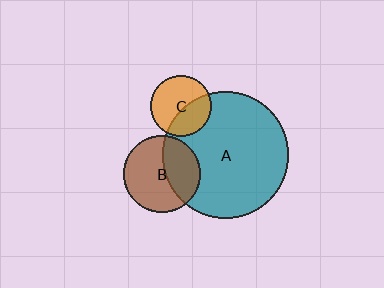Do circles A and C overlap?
Yes.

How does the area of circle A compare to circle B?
Approximately 2.7 times.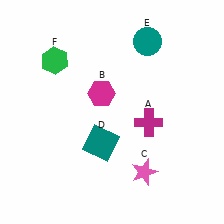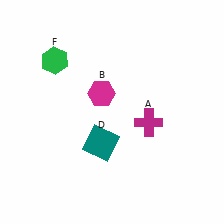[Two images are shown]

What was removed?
The teal circle (E), the pink star (C) were removed in Image 2.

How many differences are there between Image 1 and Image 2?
There are 2 differences between the two images.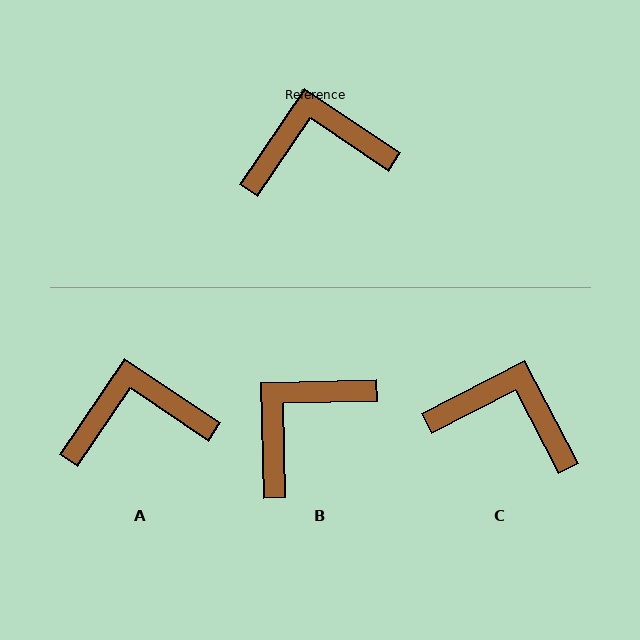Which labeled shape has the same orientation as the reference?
A.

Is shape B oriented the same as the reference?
No, it is off by about 35 degrees.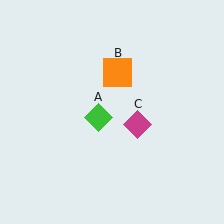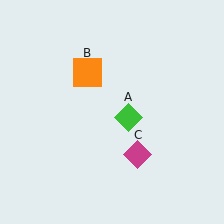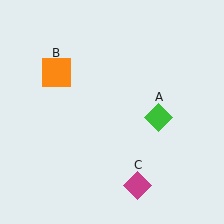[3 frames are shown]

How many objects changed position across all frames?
3 objects changed position: green diamond (object A), orange square (object B), magenta diamond (object C).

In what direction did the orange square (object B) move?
The orange square (object B) moved left.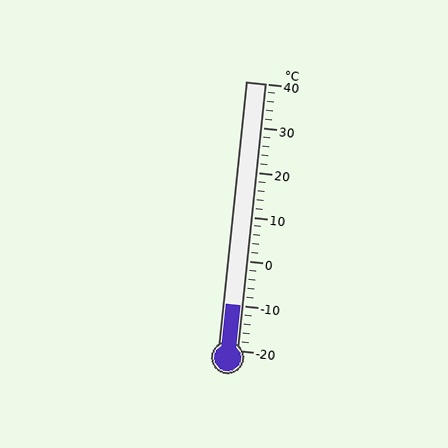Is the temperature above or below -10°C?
The temperature is at -10°C.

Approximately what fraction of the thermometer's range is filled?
The thermometer is filled to approximately 15% of its range.